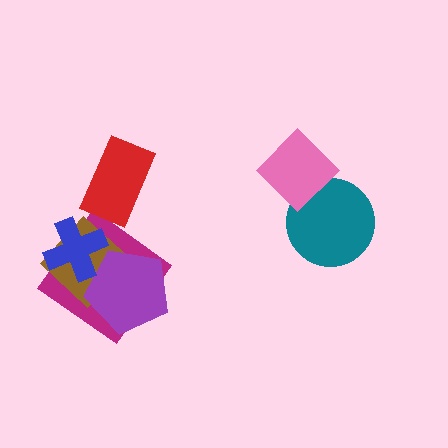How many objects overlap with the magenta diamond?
3 objects overlap with the magenta diamond.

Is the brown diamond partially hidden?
Yes, it is partially covered by another shape.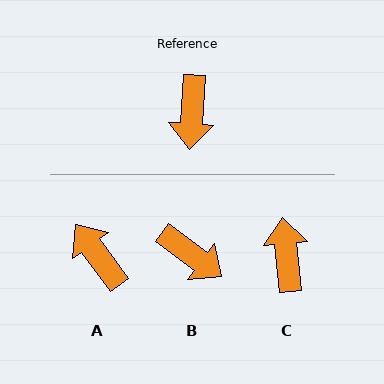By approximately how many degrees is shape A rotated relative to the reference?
Approximately 140 degrees clockwise.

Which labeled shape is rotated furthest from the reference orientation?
C, about 171 degrees away.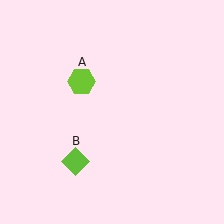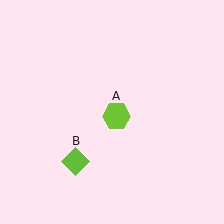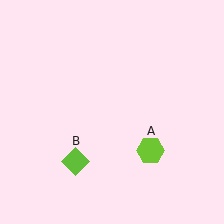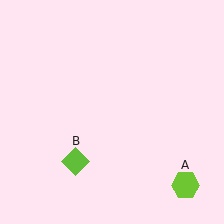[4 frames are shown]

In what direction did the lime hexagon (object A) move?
The lime hexagon (object A) moved down and to the right.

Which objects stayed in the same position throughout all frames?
Lime diamond (object B) remained stationary.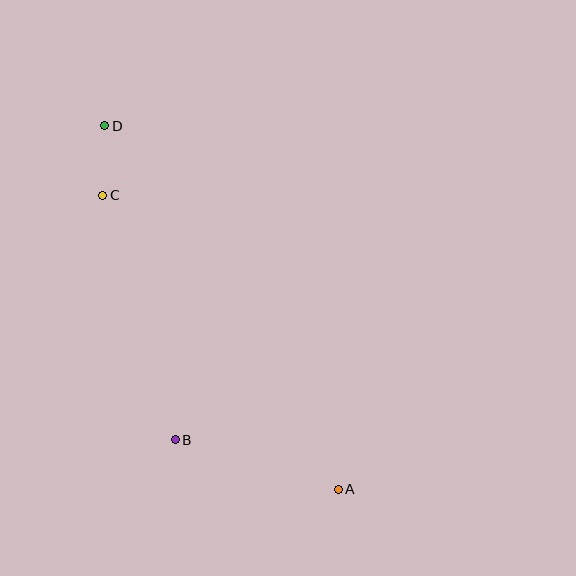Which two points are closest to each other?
Points C and D are closest to each other.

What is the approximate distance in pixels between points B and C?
The distance between B and C is approximately 255 pixels.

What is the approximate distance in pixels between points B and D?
The distance between B and D is approximately 322 pixels.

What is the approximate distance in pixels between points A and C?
The distance between A and C is approximately 377 pixels.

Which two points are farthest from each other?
Points A and D are farthest from each other.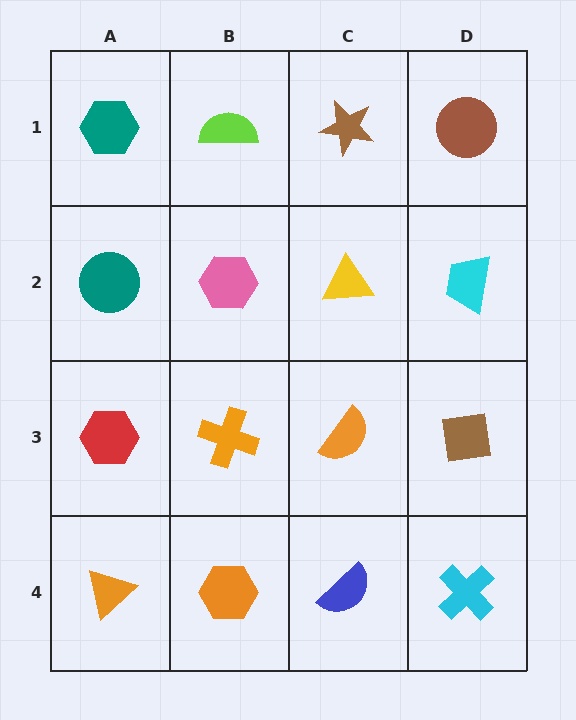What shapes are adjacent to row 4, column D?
A brown square (row 3, column D), a blue semicircle (row 4, column C).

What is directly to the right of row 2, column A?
A pink hexagon.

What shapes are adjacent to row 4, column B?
An orange cross (row 3, column B), an orange triangle (row 4, column A), a blue semicircle (row 4, column C).